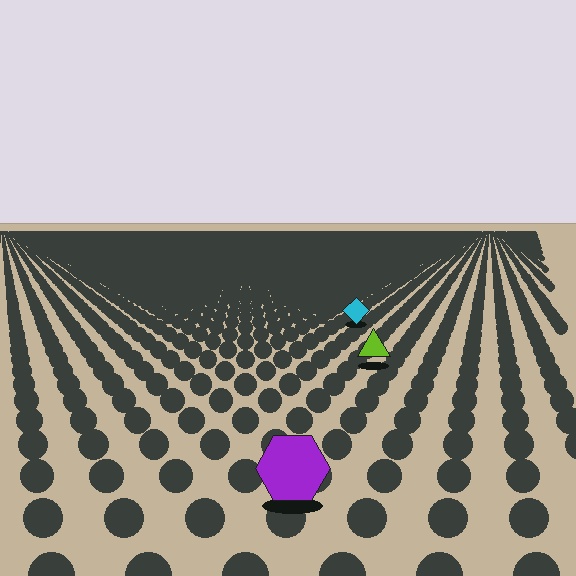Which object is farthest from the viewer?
The cyan diamond is farthest from the viewer. It appears smaller and the ground texture around it is denser.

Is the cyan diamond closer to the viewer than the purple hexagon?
No. The purple hexagon is closer — you can tell from the texture gradient: the ground texture is coarser near it.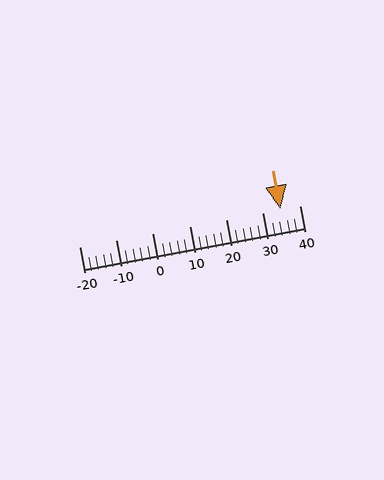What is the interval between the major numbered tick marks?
The major tick marks are spaced 10 units apart.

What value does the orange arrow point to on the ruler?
The orange arrow points to approximately 35.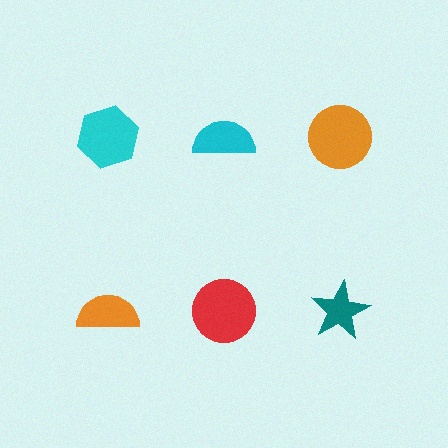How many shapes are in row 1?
3 shapes.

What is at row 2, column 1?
An orange semicircle.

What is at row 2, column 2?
A red circle.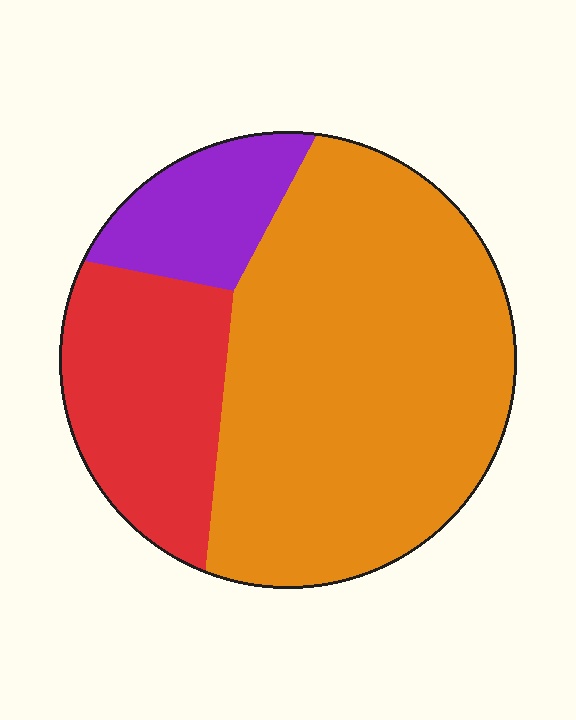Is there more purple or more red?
Red.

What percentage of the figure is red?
Red takes up about one quarter (1/4) of the figure.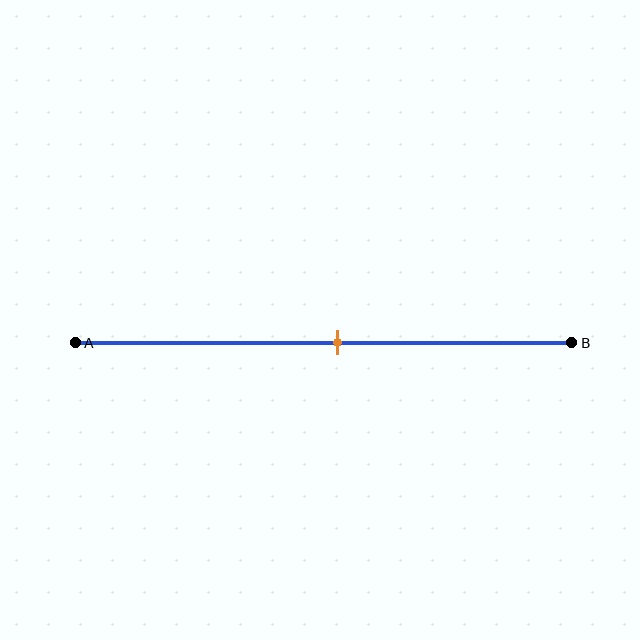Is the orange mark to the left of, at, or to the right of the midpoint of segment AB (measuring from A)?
The orange mark is approximately at the midpoint of segment AB.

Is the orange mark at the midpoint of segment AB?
Yes, the mark is approximately at the midpoint.